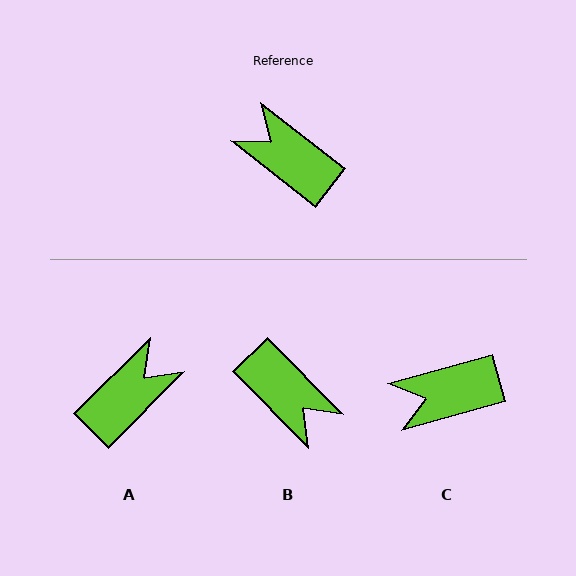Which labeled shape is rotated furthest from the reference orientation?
B, about 172 degrees away.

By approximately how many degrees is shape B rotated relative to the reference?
Approximately 172 degrees counter-clockwise.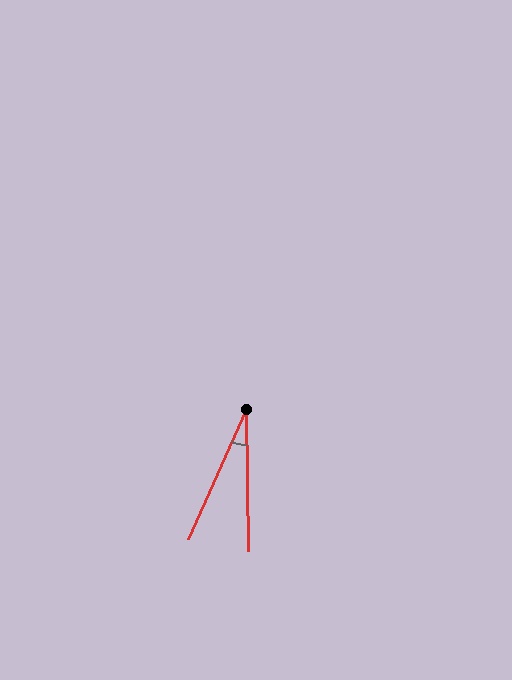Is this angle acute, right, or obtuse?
It is acute.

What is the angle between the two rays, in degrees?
Approximately 25 degrees.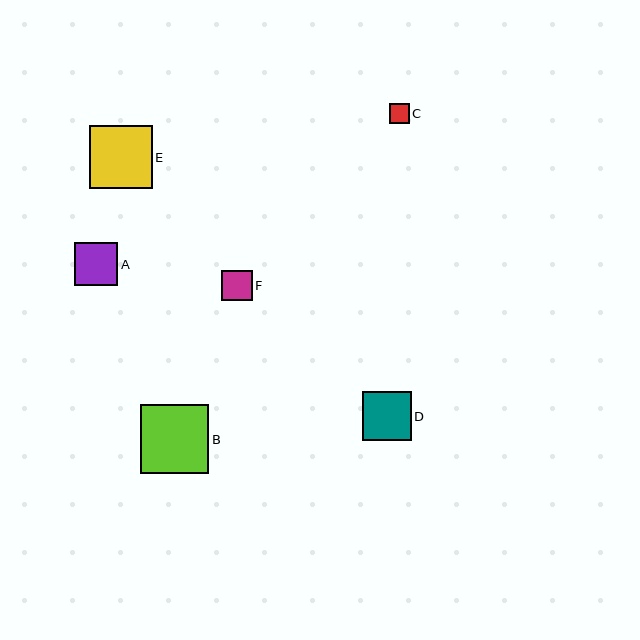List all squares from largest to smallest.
From largest to smallest: B, E, D, A, F, C.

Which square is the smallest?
Square C is the smallest with a size of approximately 20 pixels.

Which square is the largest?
Square B is the largest with a size of approximately 68 pixels.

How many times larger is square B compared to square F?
Square B is approximately 2.2 times the size of square F.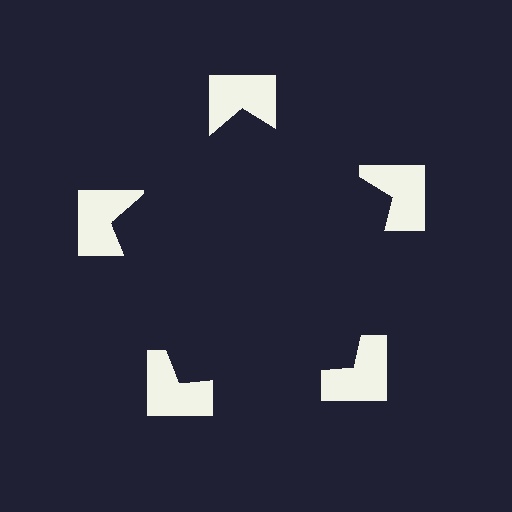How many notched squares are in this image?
There are 5 — one at each vertex of the illusory pentagon.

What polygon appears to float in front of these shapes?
An illusory pentagon — its edges are inferred from the aligned wedge cuts in the notched squares, not physically drawn.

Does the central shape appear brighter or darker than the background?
It typically appears slightly darker than the background, even though no actual brightness change is drawn.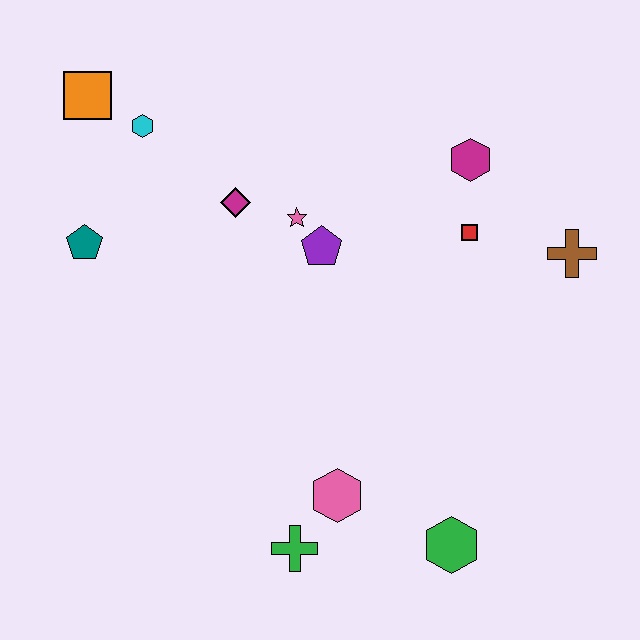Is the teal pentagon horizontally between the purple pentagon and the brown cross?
No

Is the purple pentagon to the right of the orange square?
Yes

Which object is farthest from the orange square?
The green hexagon is farthest from the orange square.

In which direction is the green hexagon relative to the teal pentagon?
The green hexagon is to the right of the teal pentagon.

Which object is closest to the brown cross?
The red square is closest to the brown cross.